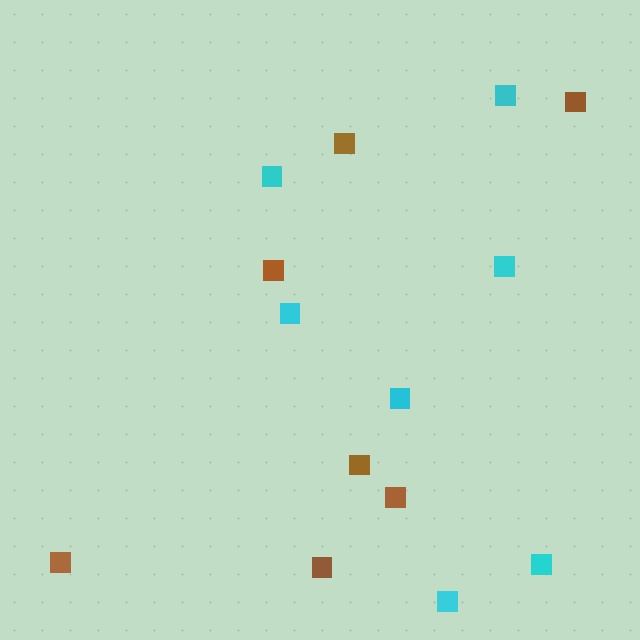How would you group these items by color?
There are 2 groups: one group of brown squares (7) and one group of cyan squares (7).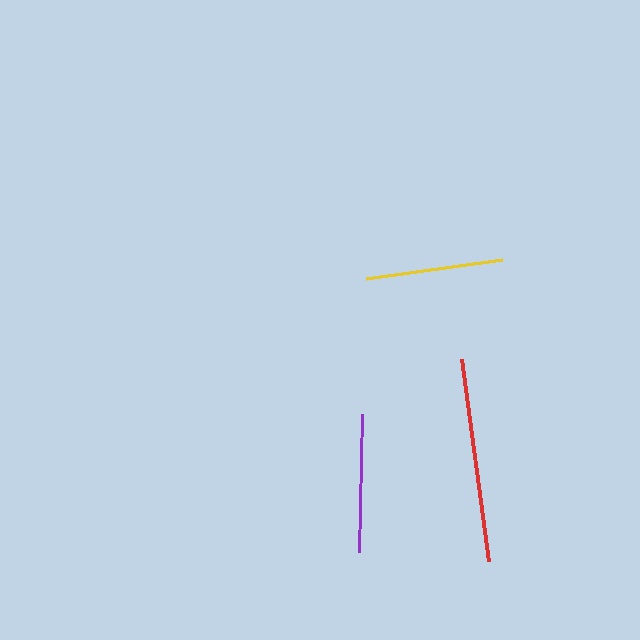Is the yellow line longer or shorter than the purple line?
The purple line is longer than the yellow line.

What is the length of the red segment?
The red segment is approximately 203 pixels long.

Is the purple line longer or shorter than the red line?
The red line is longer than the purple line.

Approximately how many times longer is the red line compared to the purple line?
The red line is approximately 1.5 times the length of the purple line.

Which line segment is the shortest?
The yellow line is the shortest at approximately 137 pixels.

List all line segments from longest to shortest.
From longest to shortest: red, purple, yellow.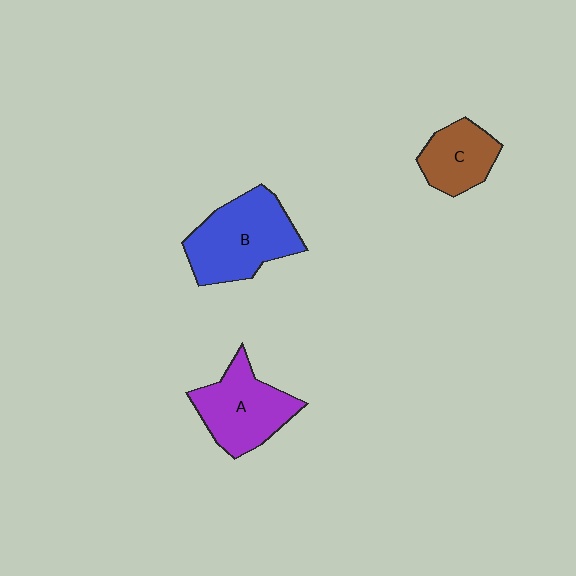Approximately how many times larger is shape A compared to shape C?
Approximately 1.4 times.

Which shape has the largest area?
Shape B (blue).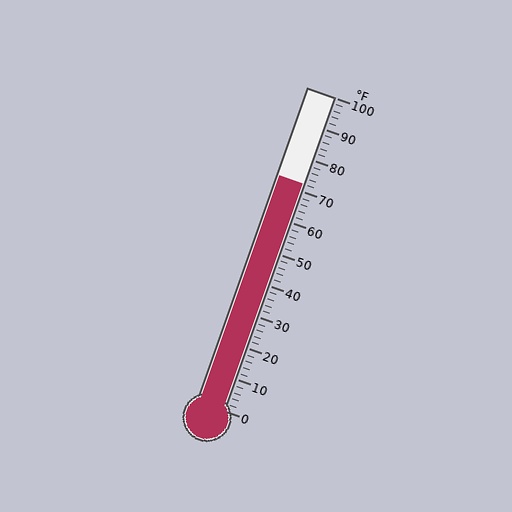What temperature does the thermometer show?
The thermometer shows approximately 72°F.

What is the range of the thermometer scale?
The thermometer scale ranges from 0°F to 100°F.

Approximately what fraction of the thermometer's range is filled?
The thermometer is filled to approximately 70% of its range.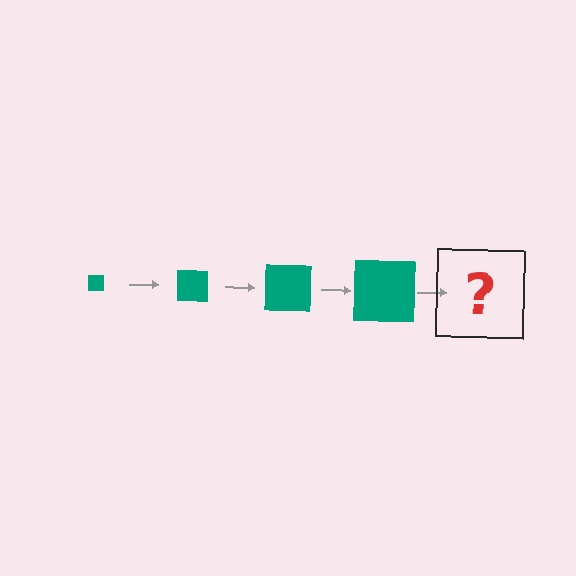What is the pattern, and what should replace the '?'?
The pattern is that the square gets progressively larger each step. The '?' should be a teal square, larger than the previous one.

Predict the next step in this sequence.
The next step is a teal square, larger than the previous one.